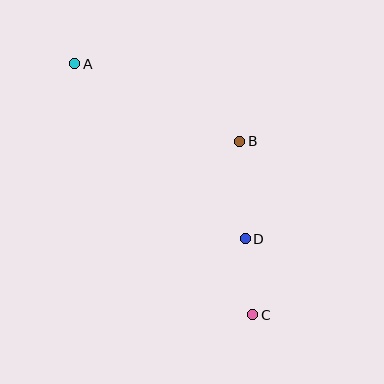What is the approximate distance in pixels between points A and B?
The distance between A and B is approximately 182 pixels.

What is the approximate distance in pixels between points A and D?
The distance between A and D is approximately 244 pixels.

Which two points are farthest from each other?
Points A and C are farthest from each other.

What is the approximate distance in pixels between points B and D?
The distance between B and D is approximately 97 pixels.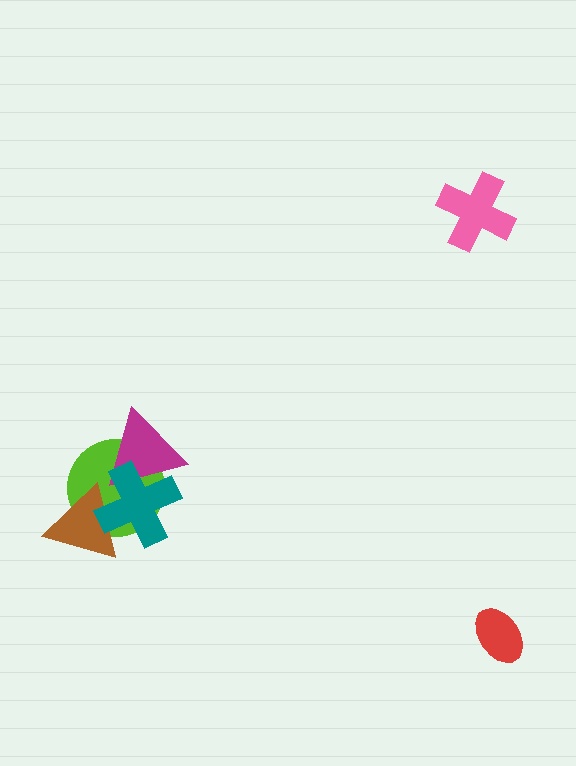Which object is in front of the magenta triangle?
The teal cross is in front of the magenta triangle.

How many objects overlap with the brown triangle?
2 objects overlap with the brown triangle.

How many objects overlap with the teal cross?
3 objects overlap with the teal cross.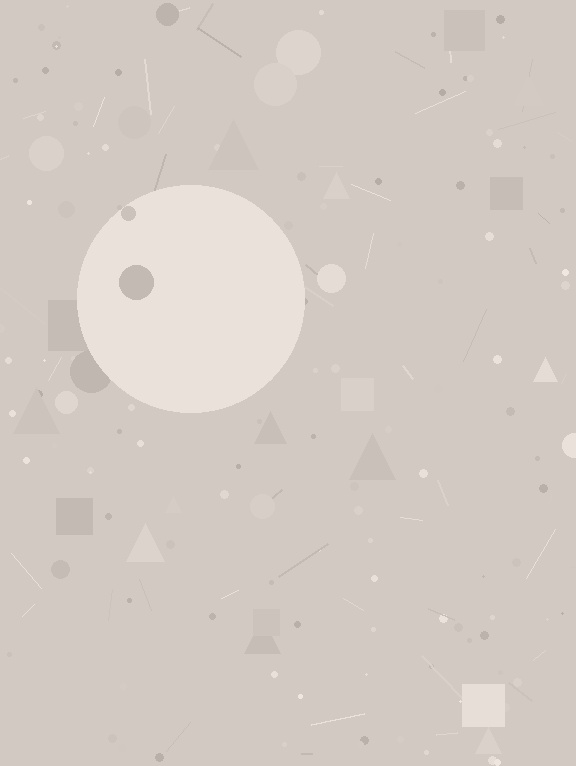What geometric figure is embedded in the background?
A circle is embedded in the background.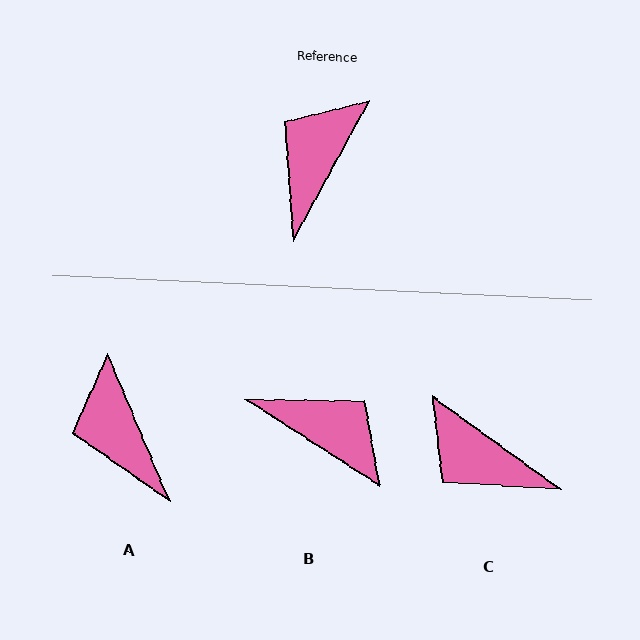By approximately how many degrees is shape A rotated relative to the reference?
Approximately 51 degrees counter-clockwise.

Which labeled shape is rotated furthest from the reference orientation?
B, about 95 degrees away.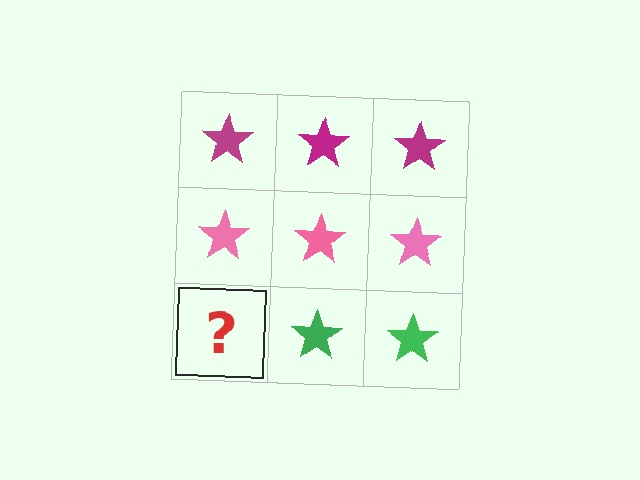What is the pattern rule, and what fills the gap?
The rule is that each row has a consistent color. The gap should be filled with a green star.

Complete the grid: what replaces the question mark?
The question mark should be replaced with a green star.